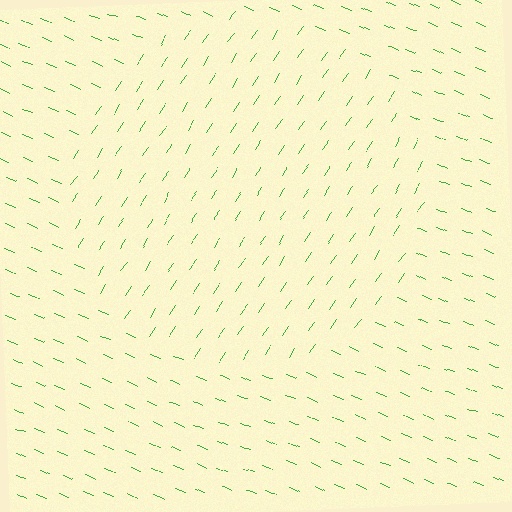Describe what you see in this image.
The image is filled with small green line segments. A circle region in the image has lines oriented differently from the surrounding lines, creating a visible texture boundary.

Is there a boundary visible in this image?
Yes, there is a texture boundary formed by a change in line orientation.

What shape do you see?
I see a circle.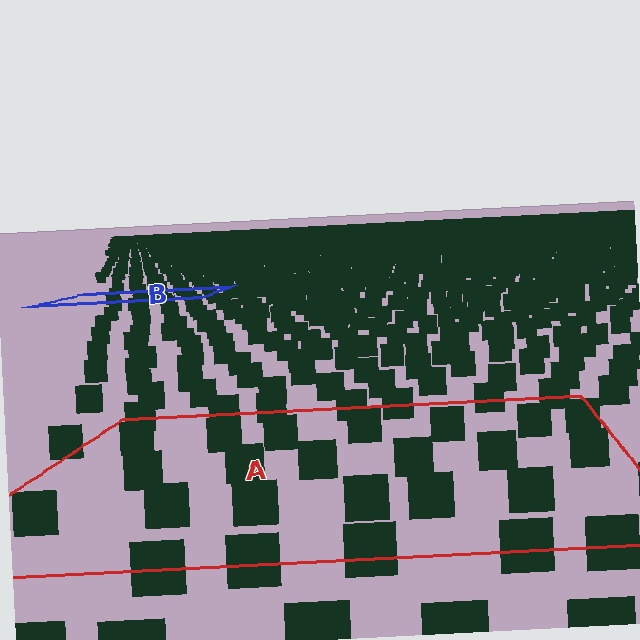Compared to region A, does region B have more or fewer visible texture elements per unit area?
Region B has more texture elements per unit area — they are packed more densely because it is farther away.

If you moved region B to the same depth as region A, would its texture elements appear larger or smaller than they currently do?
They would appear larger. At a closer depth, the same texture elements are projected at a bigger on-screen size.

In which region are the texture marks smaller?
The texture marks are smaller in region B, because it is farther away.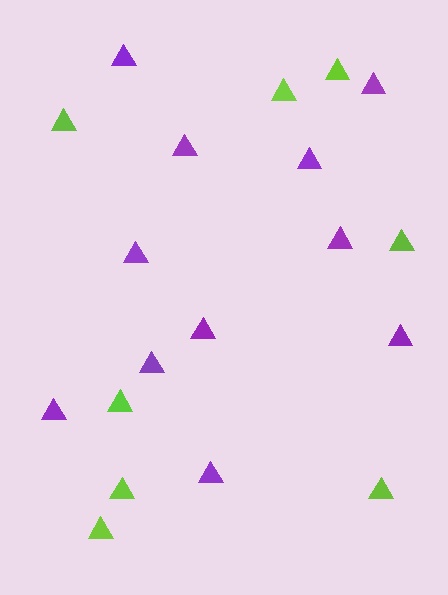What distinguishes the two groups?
There are 2 groups: one group of purple triangles (11) and one group of lime triangles (8).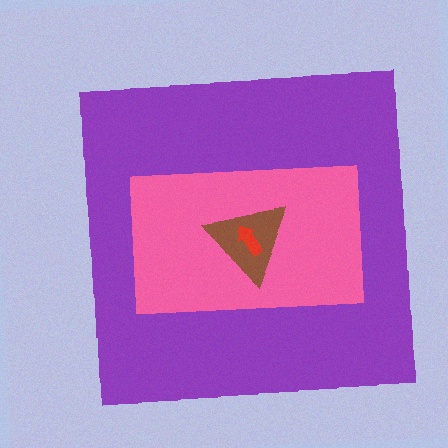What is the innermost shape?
The red arrow.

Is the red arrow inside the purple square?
Yes.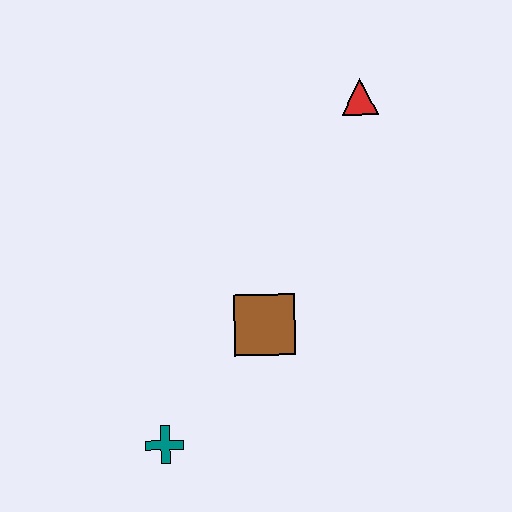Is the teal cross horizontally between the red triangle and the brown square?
No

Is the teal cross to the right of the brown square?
No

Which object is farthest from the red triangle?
The teal cross is farthest from the red triangle.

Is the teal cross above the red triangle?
No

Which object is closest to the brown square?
The teal cross is closest to the brown square.